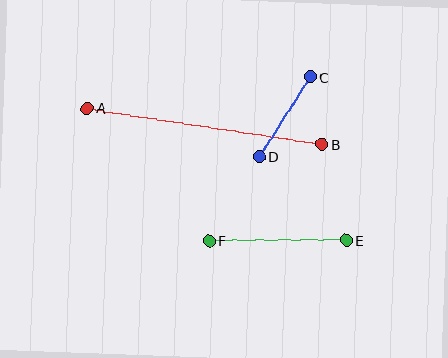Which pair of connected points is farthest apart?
Points A and B are farthest apart.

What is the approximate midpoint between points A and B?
The midpoint is at approximately (205, 126) pixels.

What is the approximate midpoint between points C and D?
The midpoint is at approximately (285, 117) pixels.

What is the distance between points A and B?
The distance is approximately 237 pixels.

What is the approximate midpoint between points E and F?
The midpoint is at approximately (278, 241) pixels.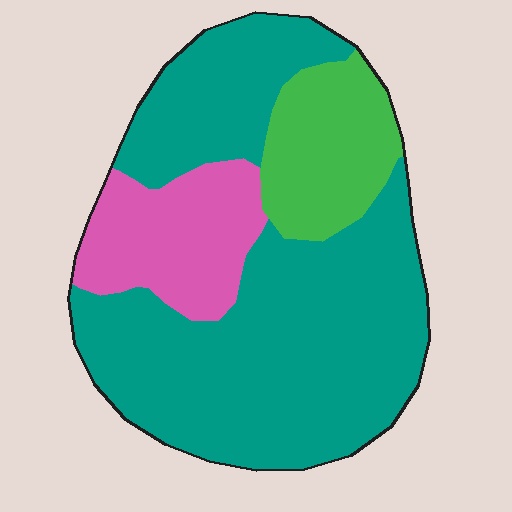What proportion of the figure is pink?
Pink covers roughly 15% of the figure.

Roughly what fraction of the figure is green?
Green takes up less than a sixth of the figure.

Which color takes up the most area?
Teal, at roughly 65%.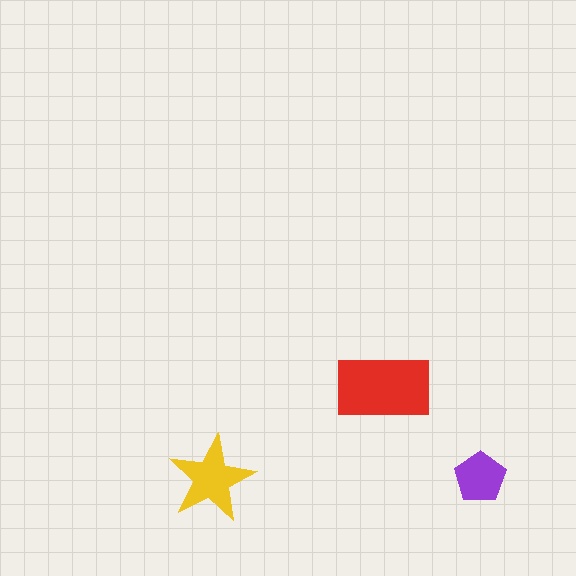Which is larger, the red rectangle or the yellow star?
The red rectangle.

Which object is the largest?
The red rectangle.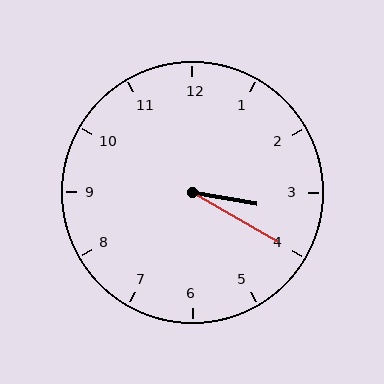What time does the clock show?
3:20.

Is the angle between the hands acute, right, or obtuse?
It is acute.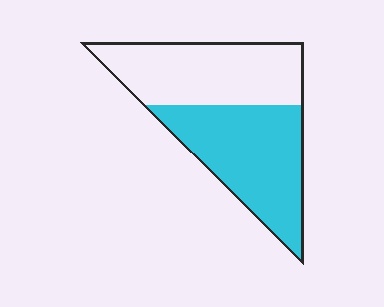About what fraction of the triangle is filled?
About one half (1/2).